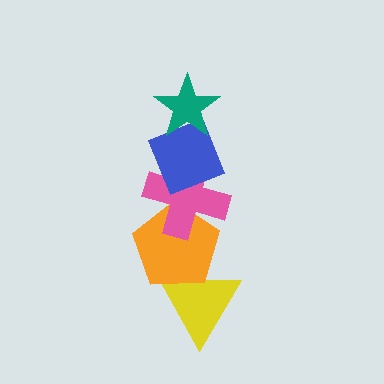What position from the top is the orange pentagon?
The orange pentagon is 4th from the top.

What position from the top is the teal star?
The teal star is 1st from the top.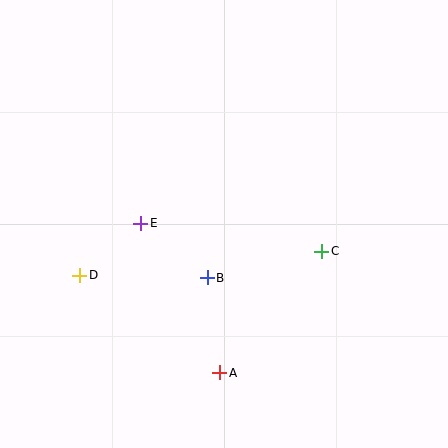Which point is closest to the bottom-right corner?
Point C is closest to the bottom-right corner.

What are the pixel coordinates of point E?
Point E is at (141, 223).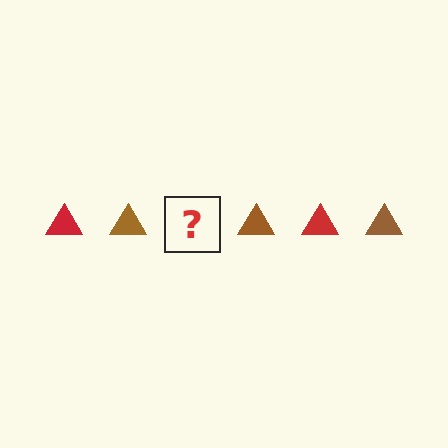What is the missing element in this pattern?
The missing element is a red triangle.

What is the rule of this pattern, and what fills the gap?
The rule is that the pattern cycles through red, brown triangles. The gap should be filled with a red triangle.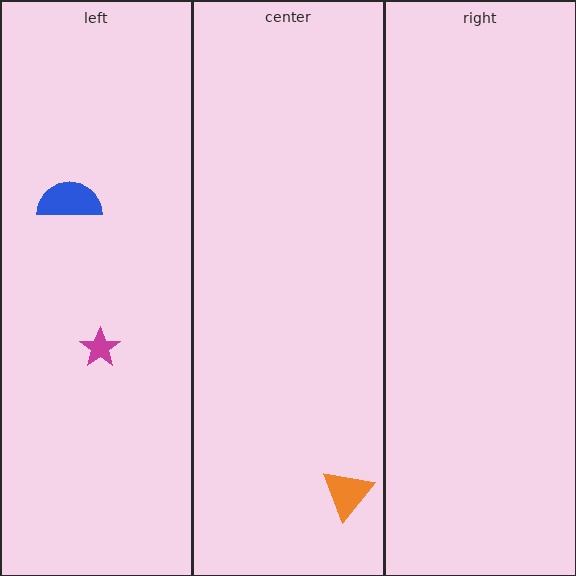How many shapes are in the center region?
1.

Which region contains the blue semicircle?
The left region.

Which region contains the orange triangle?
The center region.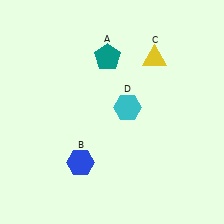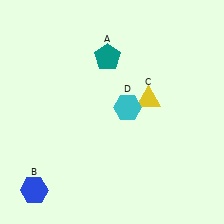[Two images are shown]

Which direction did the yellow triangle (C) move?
The yellow triangle (C) moved down.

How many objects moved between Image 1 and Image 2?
2 objects moved between the two images.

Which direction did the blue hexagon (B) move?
The blue hexagon (B) moved left.